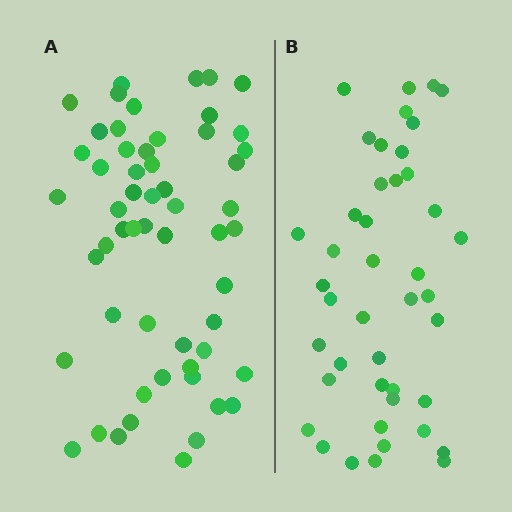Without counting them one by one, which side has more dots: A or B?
Region A (the left region) has more dots.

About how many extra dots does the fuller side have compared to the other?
Region A has approximately 15 more dots than region B.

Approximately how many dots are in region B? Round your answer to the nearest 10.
About 40 dots. (The exact count is 43, which rounds to 40.)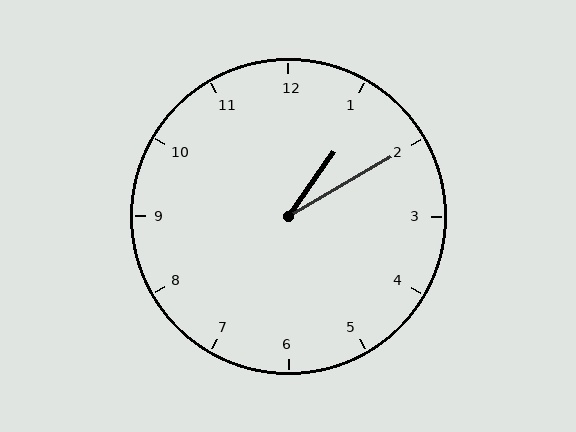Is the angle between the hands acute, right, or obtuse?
It is acute.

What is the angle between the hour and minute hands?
Approximately 25 degrees.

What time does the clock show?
1:10.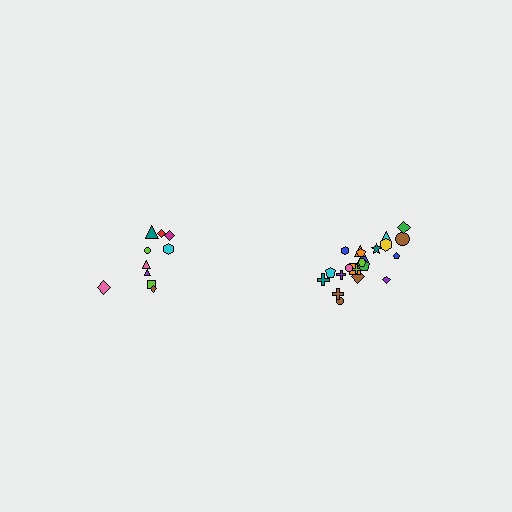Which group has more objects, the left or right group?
The right group.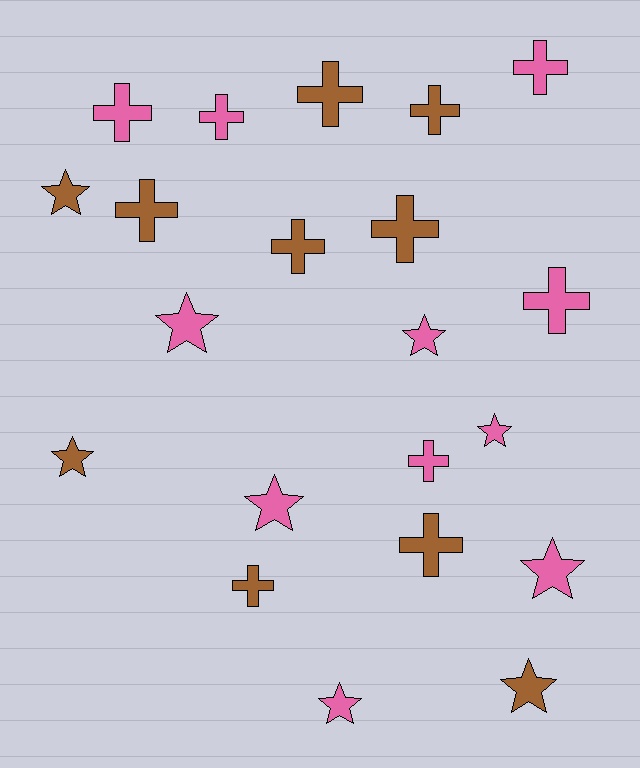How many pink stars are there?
There are 6 pink stars.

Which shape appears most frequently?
Cross, with 12 objects.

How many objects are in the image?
There are 21 objects.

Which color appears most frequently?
Pink, with 11 objects.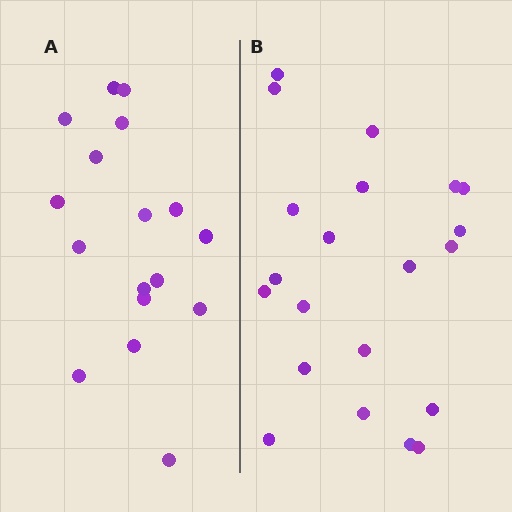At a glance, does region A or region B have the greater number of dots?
Region B (the right region) has more dots.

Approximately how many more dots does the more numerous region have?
Region B has about 4 more dots than region A.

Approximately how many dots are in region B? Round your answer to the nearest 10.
About 20 dots. (The exact count is 21, which rounds to 20.)